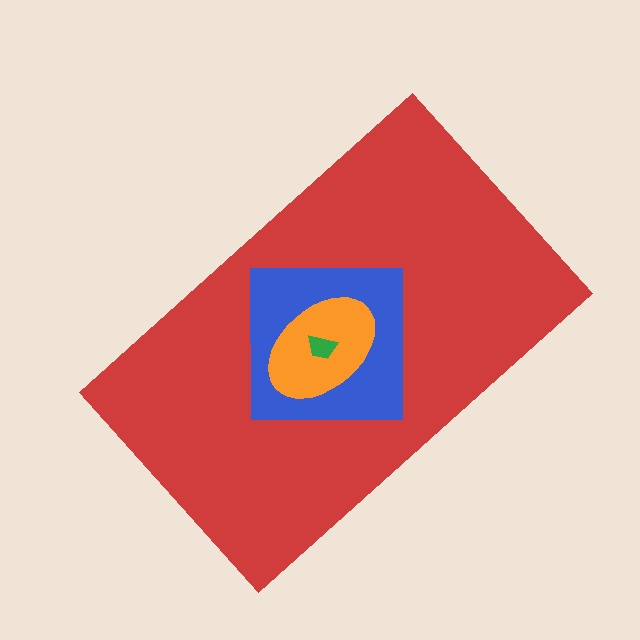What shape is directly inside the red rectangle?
The blue square.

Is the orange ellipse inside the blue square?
Yes.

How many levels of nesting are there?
4.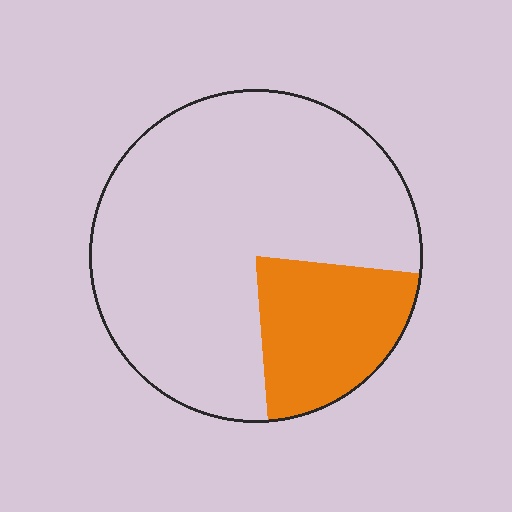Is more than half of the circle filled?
No.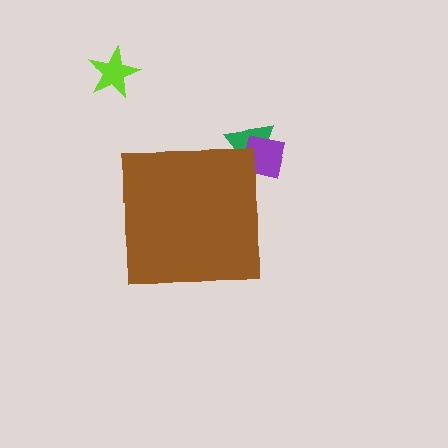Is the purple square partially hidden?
Yes, the purple square is partially hidden behind the brown square.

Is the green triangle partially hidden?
Yes, the green triangle is partially hidden behind the brown square.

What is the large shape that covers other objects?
A brown square.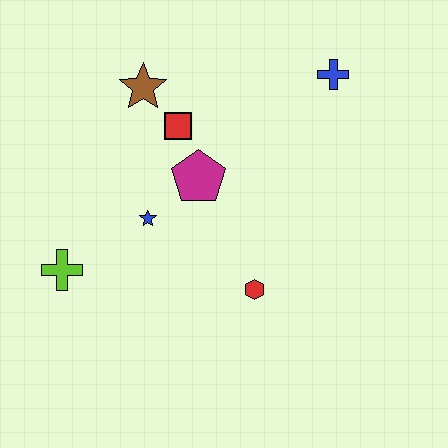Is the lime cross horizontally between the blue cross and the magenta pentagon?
No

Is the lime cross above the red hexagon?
Yes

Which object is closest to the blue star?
The magenta pentagon is closest to the blue star.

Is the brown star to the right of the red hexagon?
No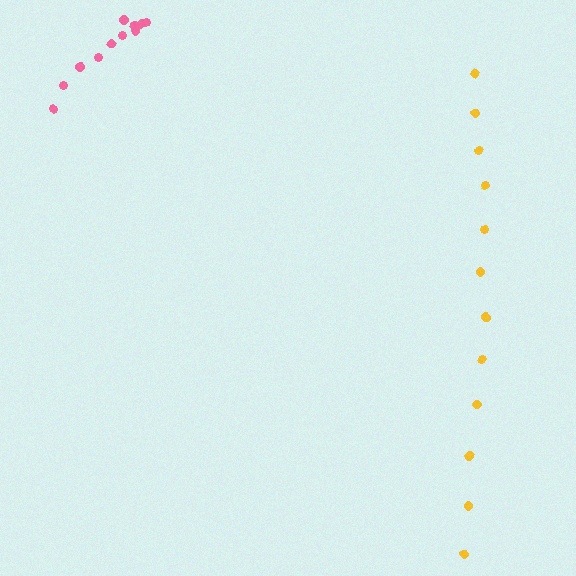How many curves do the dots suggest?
There are 2 distinct paths.